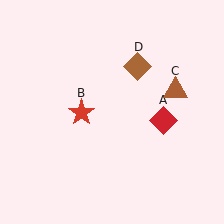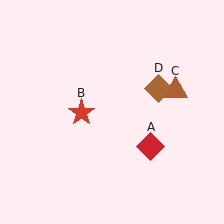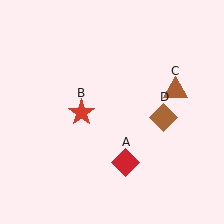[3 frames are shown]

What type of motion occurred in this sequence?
The red diamond (object A), brown diamond (object D) rotated clockwise around the center of the scene.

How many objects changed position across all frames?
2 objects changed position: red diamond (object A), brown diamond (object D).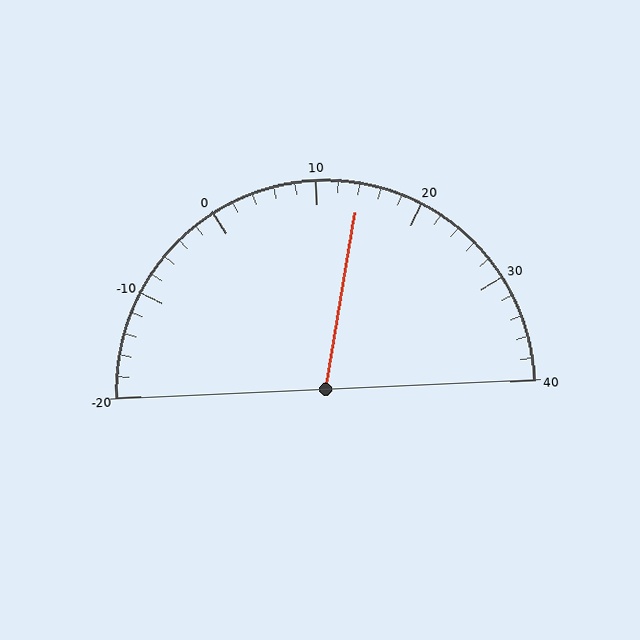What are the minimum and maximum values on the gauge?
The gauge ranges from -20 to 40.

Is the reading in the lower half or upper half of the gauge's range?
The reading is in the upper half of the range (-20 to 40).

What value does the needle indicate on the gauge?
The needle indicates approximately 14.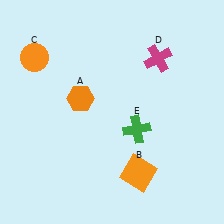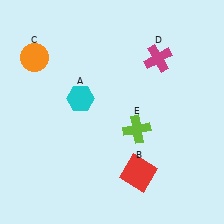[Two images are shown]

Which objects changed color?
A changed from orange to cyan. B changed from orange to red. E changed from green to lime.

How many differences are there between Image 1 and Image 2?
There are 3 differences between the two images.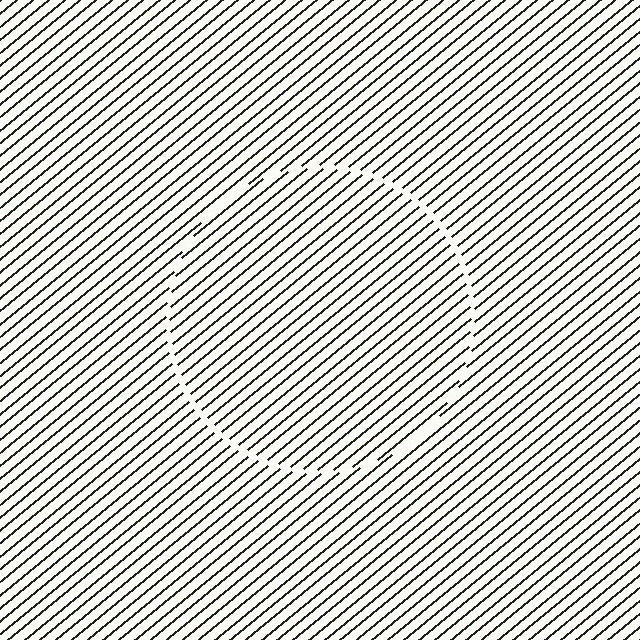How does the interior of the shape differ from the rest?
The interior of the shape contains the same grating, shifted by half a period — the contour is defined by the phase discontinuity where line-ends from the inner and outer gratings abut.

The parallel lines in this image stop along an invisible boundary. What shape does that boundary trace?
An illusory circle. The interior of the shape contains the same grating, shifted by half a period — the contour is defined by the phase discontinuity where line-ends from the inner and outer gratings abut.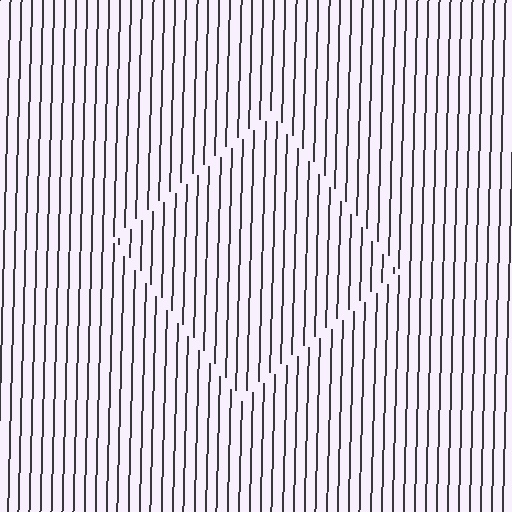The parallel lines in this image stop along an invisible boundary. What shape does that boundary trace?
An illusory square. The interior of the shape contains the same grating, shifted by half a period — the contour is defined by the phase discontinuity where line-ends from the inner and outer gratings abut.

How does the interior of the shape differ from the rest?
The interior of the shape contains the same grating, shifted by half a period — the contour is defined by the phase discontinuity where line-ends from the inner and outer gratings abut.